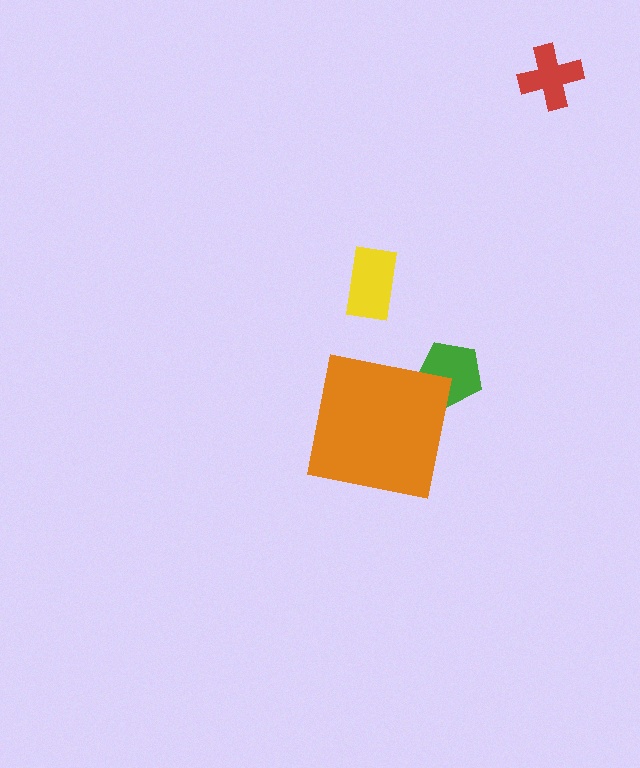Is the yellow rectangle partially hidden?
No, the yellow rectangle is fully visible.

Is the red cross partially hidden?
No, the red cross is fully visible.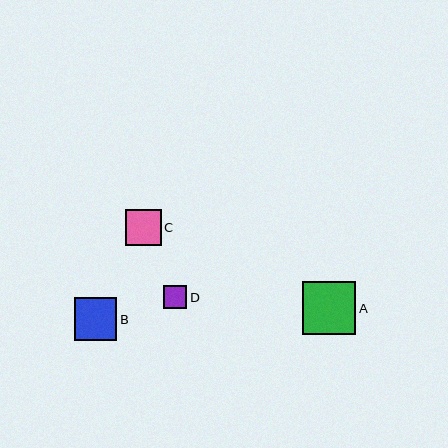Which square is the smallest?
Square D is the smallest with a size of approximately 24 pixels.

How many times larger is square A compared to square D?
Square A is approximately 2.2 times the size of square D.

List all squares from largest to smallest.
From largest to smallest: A, B, C, D.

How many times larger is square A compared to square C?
Square A is approximately 1.5 times the size of square C.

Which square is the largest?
Square A is the largest with a size of approximately 53 pixels.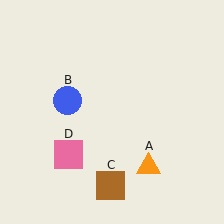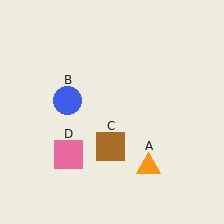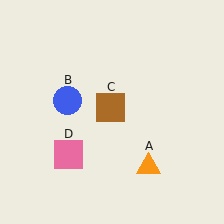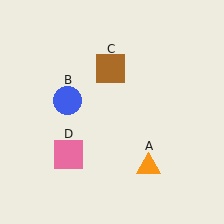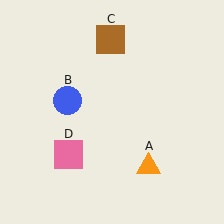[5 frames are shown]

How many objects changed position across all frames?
1 object changed position: brown square (object C).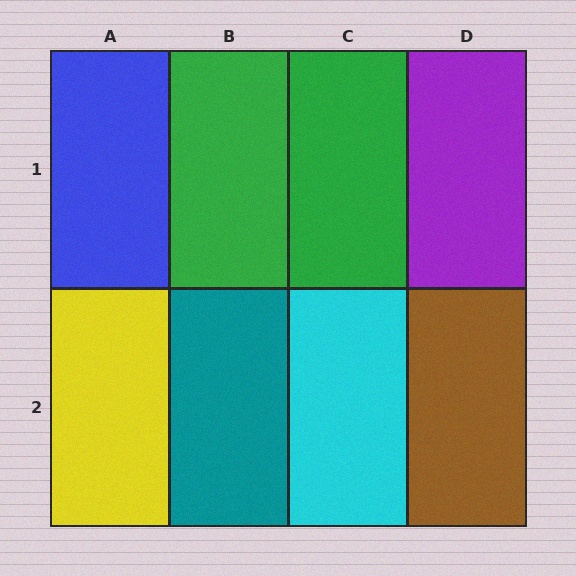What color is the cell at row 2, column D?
Brown.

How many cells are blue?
1 cell is blue.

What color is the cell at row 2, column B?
Teal.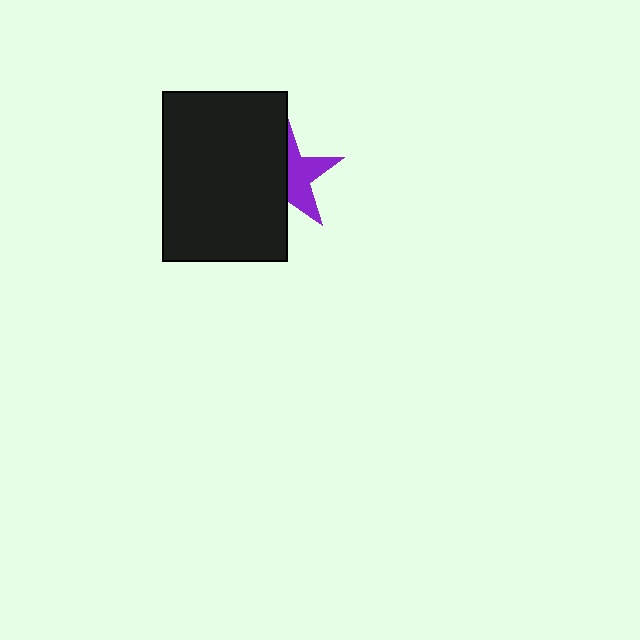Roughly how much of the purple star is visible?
About half of it is visible (roughly 48%).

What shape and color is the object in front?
The object in front is a black rectangle.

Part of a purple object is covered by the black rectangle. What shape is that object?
It is a star.